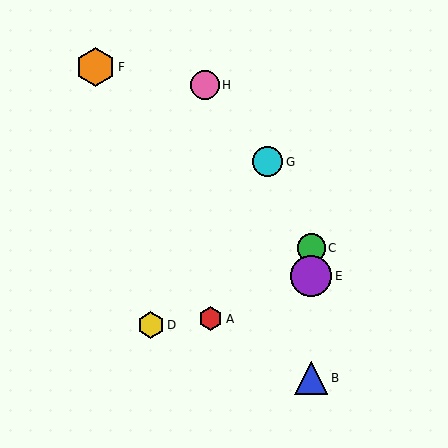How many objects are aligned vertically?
3 objects (B, C, E) are aligned vertically.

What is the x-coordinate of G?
Object G is at x≈268.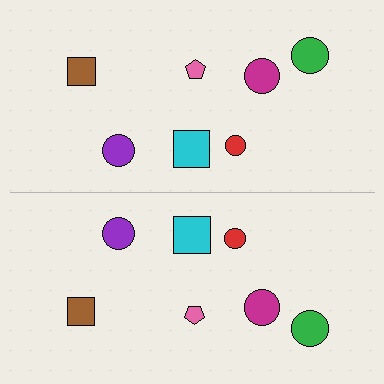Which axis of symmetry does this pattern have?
The pattern has a horizontal axis of symmetry running through the center of the image.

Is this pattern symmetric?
Yes, this pattern has bilateral (reflection) symmetry.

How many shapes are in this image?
There are 14 shapes in this image.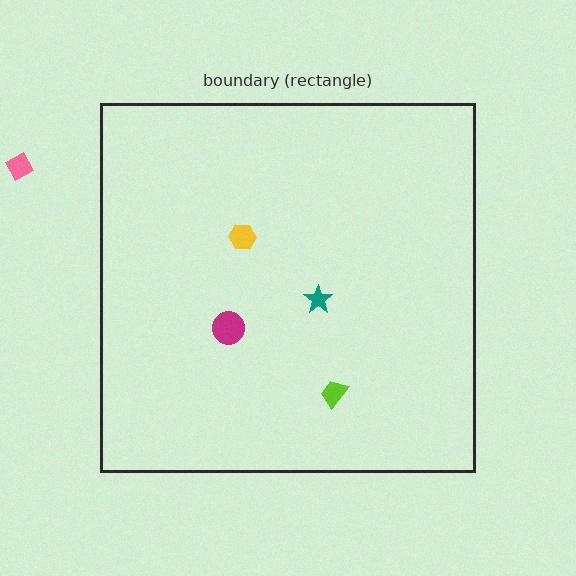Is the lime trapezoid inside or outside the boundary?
Inside.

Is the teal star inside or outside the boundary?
Inside.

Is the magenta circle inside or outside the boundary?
Inside.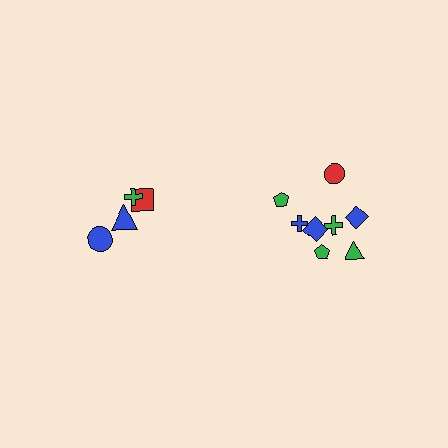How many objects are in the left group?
There are 4 objects.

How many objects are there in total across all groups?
There are 12 objects.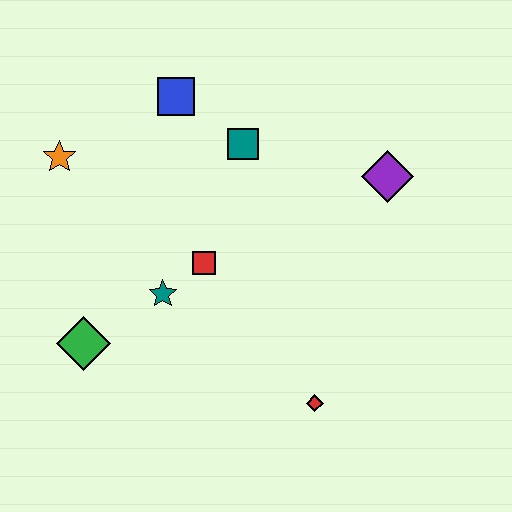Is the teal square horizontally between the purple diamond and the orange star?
Yes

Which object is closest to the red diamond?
The red square is closest to the red diamond.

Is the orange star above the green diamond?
Yes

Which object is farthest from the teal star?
The purple diamond is farthest from the teal star.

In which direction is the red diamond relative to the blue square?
The red diamond is below the blue square.